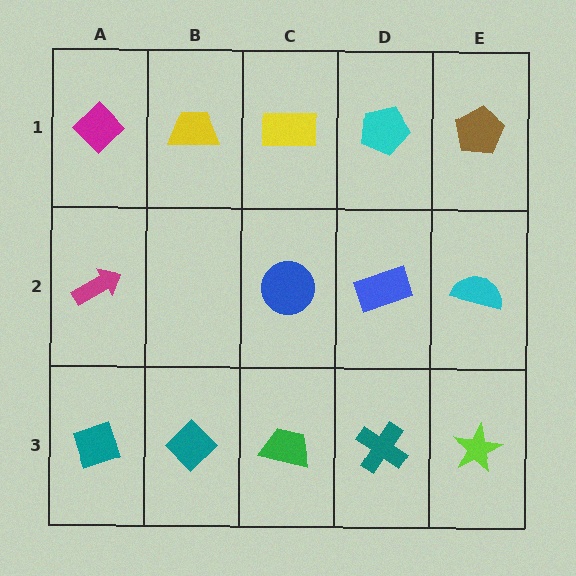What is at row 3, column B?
A teal diamond.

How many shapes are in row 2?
4 shapes.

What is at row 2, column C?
A blue circle.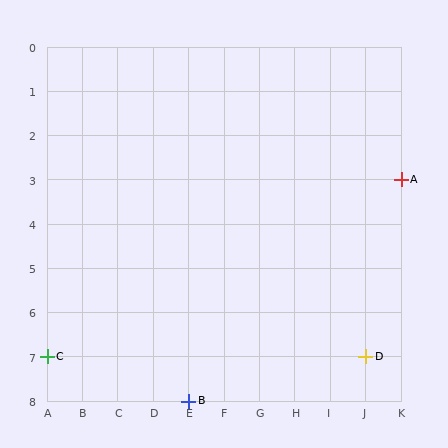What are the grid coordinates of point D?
Point D is at grid coordinates (J, 7).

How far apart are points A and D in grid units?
Points A and D are 1 column and 4 rows apart (about 4.1 grid units diagonally).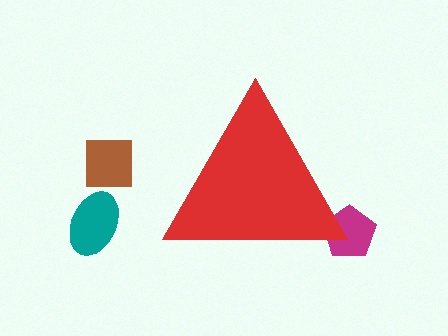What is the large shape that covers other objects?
A red triangle.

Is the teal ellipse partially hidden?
No, the teal ellipse is fully visible.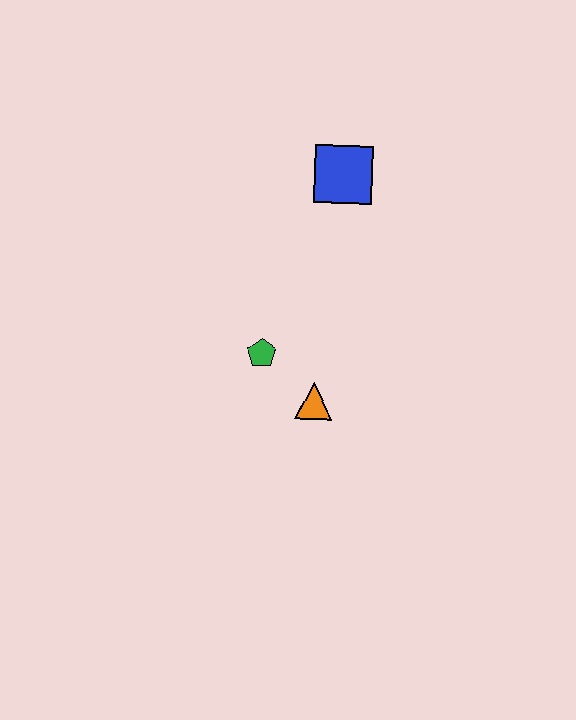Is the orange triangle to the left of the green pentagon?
No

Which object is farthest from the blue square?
The orange triangle is farthest from the blue square.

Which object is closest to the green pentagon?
The orange triangle is closest to the green pentagon.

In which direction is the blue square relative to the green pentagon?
The blue square is above the green pentagon.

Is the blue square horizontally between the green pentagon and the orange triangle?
No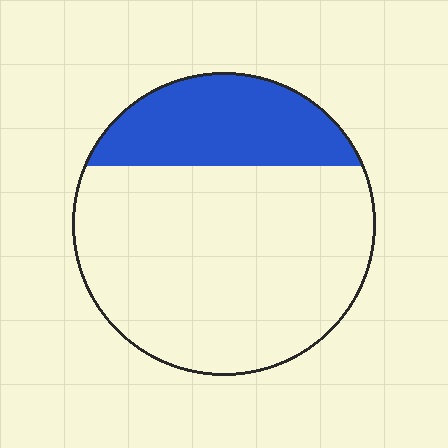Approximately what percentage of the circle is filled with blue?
Approximately 25%.